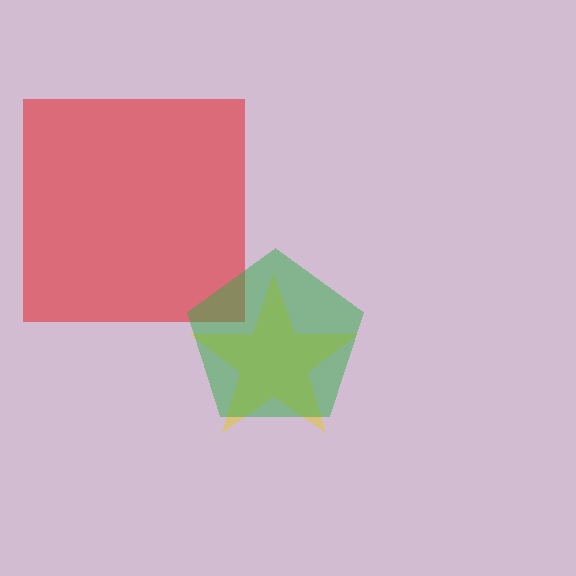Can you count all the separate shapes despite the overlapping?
Yes, there are 3 separate shapes.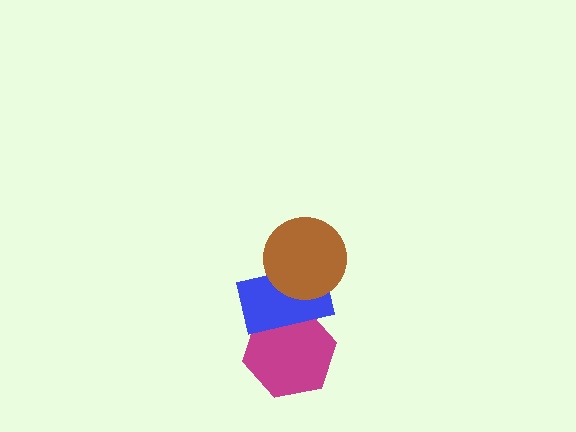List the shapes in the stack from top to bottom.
From top to bottom: the brown circle, the blue rectangle, the magenta hexagon.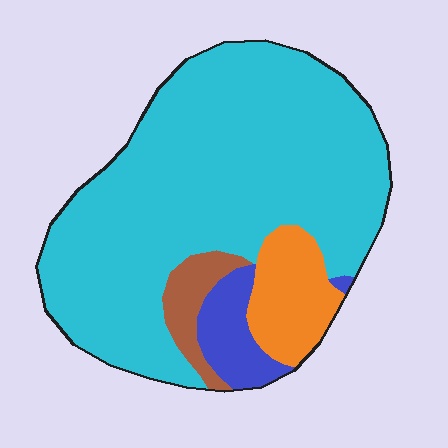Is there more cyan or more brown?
Cyan.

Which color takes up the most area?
Cyan, at roughly 75%.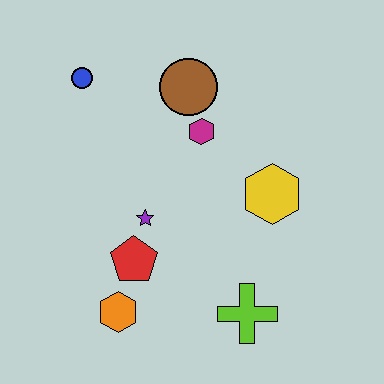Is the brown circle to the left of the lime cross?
Yes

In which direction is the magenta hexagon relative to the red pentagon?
The magenta hexagon is above the red pentagon.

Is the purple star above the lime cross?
Yes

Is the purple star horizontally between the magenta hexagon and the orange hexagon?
Yes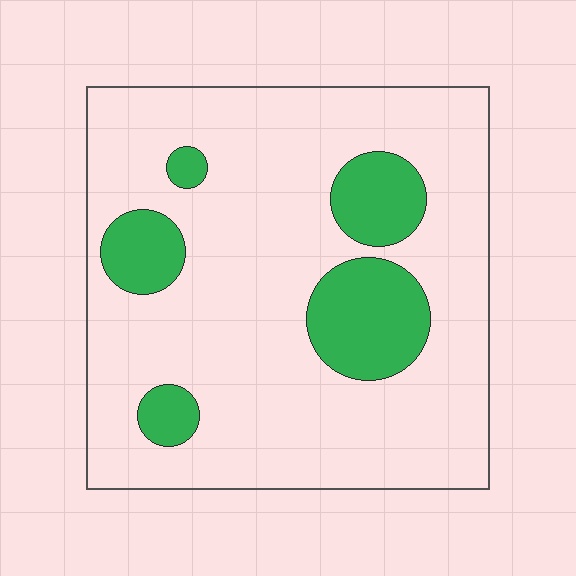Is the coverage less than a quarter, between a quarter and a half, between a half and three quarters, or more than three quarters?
Less than a quarter.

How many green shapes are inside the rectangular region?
5.